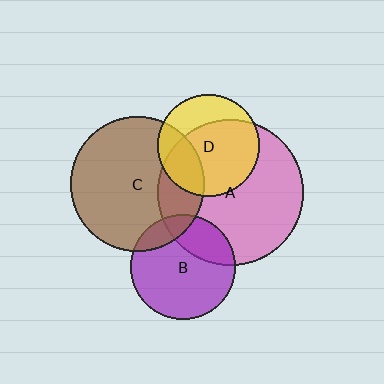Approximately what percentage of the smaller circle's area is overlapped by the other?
Approximately 25%.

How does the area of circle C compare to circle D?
Approximately 1.8 times.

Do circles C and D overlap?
Yes.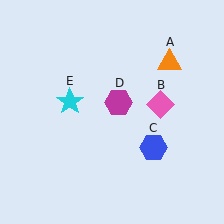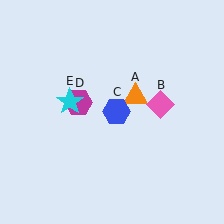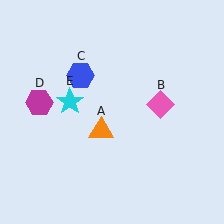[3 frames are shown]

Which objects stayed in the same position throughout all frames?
Pink diamond (object B) and cyan star (object E) remained stationary.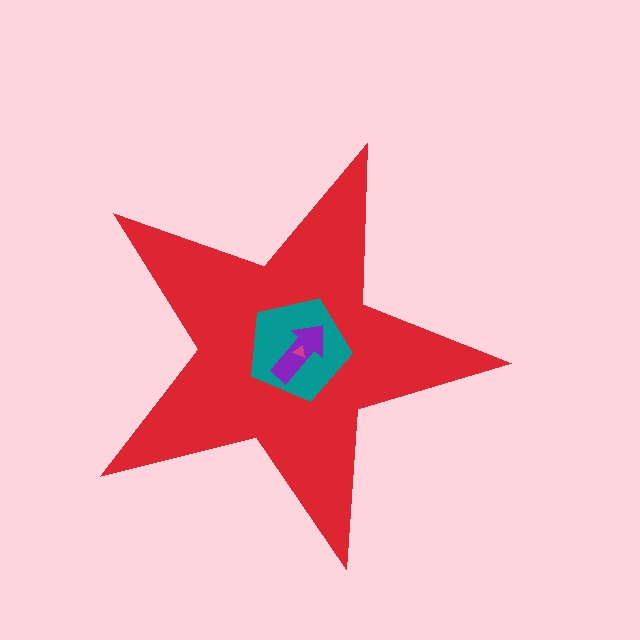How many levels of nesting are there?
4.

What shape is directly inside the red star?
The teal pentagon.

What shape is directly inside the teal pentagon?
The purple arrow.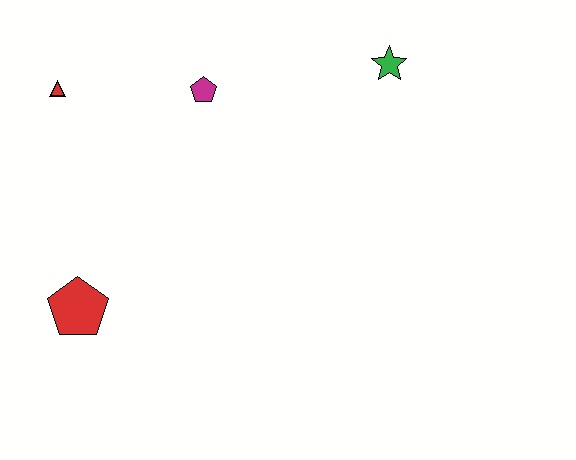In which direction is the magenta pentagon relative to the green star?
The magenta pentagon is to the left of the green star.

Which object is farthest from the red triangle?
The green star is farthest from the red triangle.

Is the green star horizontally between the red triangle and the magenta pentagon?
No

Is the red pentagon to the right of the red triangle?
Yes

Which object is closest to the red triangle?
The magenta pentagon is closest to the red triangle.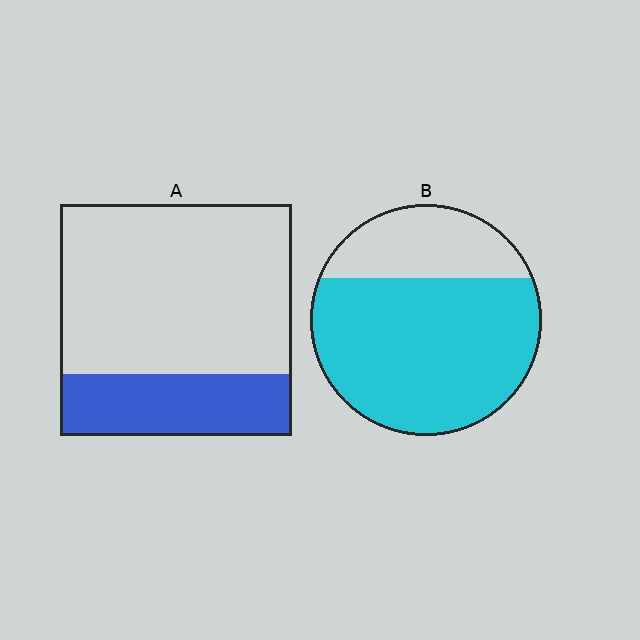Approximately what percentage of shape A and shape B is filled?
A is approximately 25% and B is approximately 75%.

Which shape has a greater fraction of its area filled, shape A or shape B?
Shape B.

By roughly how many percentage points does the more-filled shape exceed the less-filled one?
By roughly 45 percentage points (B over A).